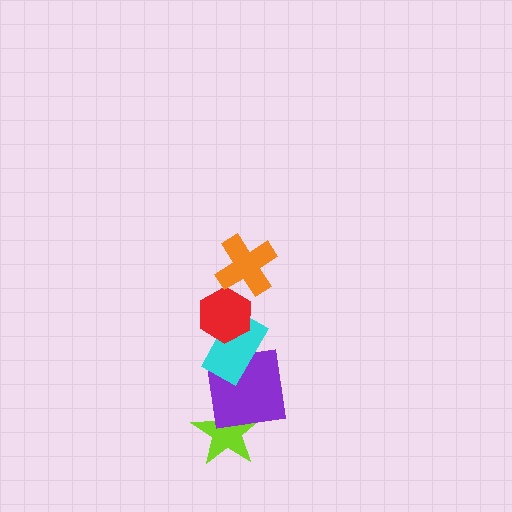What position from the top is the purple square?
The purple square is 4th from the top.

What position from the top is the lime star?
The lime star is 5th from the top.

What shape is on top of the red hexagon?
The orange cross is on top of the red hexagon.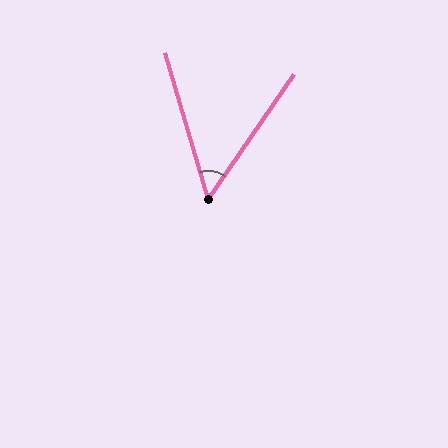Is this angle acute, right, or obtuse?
It is acute.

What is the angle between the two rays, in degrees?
Approximately 51 degrees.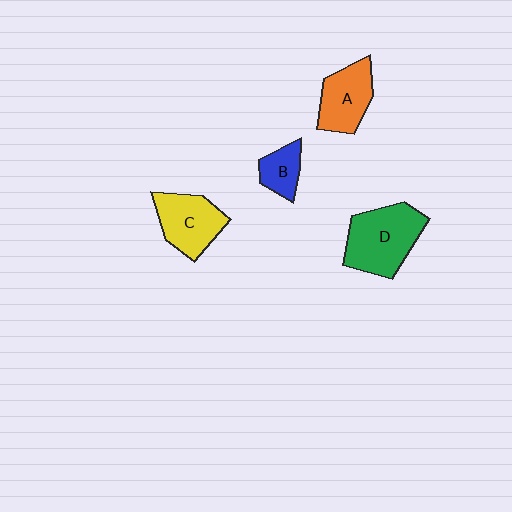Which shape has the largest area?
Shape D (green).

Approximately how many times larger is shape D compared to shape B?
Approximately 2.4 times.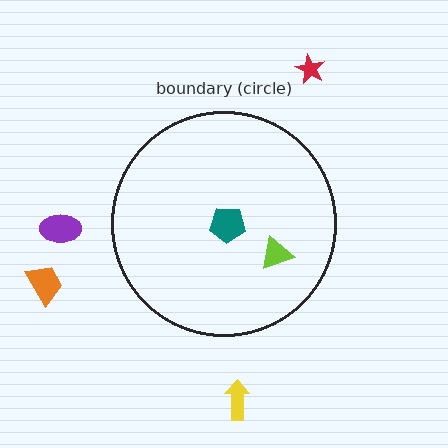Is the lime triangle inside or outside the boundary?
Inside.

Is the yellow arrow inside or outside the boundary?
Outside.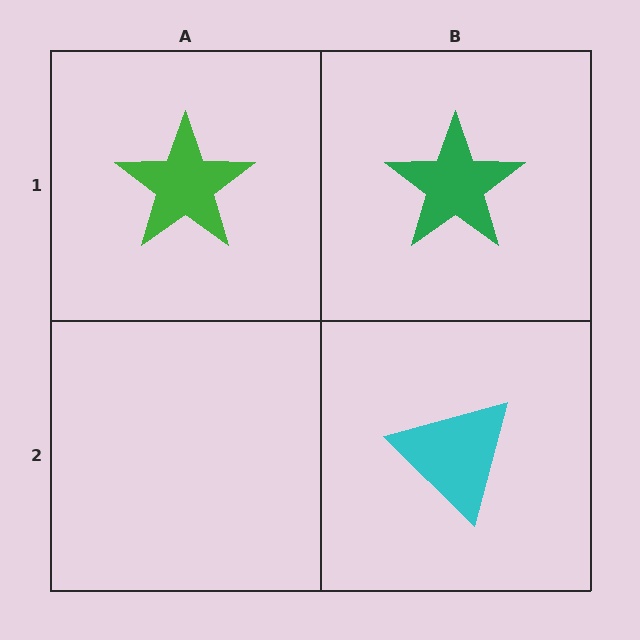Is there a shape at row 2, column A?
No, that cell is empty.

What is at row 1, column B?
A green star.